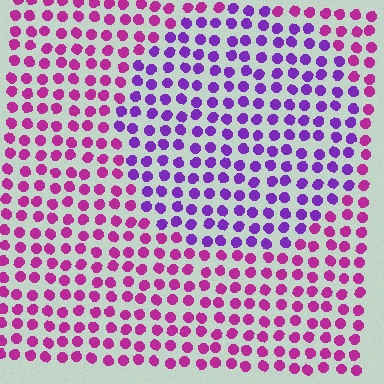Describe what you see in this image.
The image is filled with small magenta elements in a uniform arrangement. A circle-shaped region is visible where the elements are tinted to a slightly different hue, forming a subtle color boundary.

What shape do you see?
I see a circle.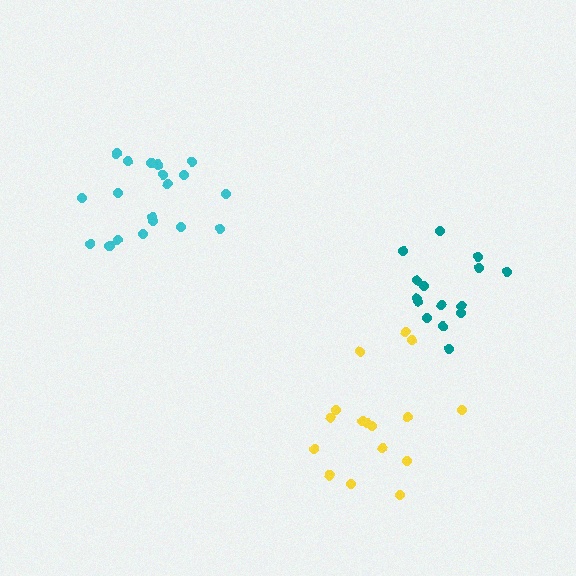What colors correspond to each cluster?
The clusters are colored: cyan, yellow, teal.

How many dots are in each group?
Group 1: 19 dots, Group 2: 16 dots, Group 3: 15 dots (50 total).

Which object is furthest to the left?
The cyan cluster is leftmost.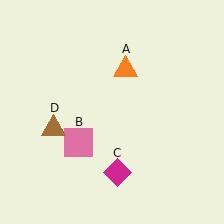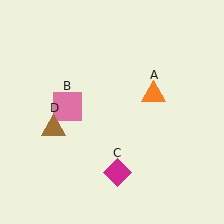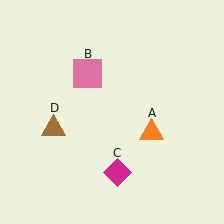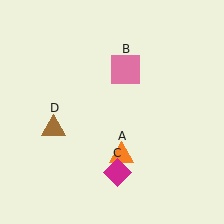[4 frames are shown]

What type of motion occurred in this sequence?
The orange triangle (object A), pink square (object B) rotated clockwise around the center of the scene.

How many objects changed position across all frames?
2 objects changed position: orange triangle (object A), pink square (object B).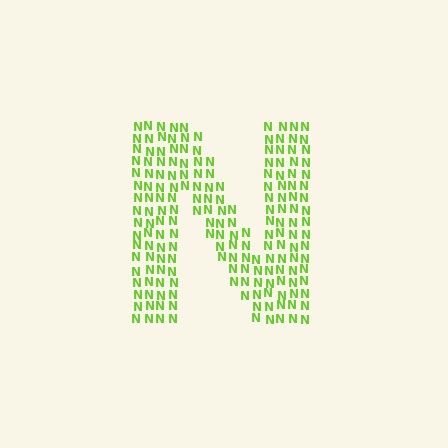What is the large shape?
The large shape is the letter N.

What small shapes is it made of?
It is made of small letter N's.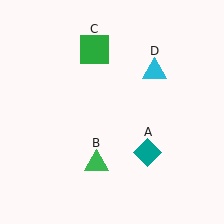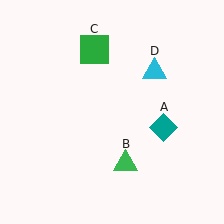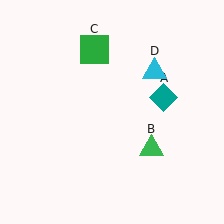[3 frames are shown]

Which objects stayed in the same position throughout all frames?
Green square (object C) and cyan triangle (object D) remained stationary.